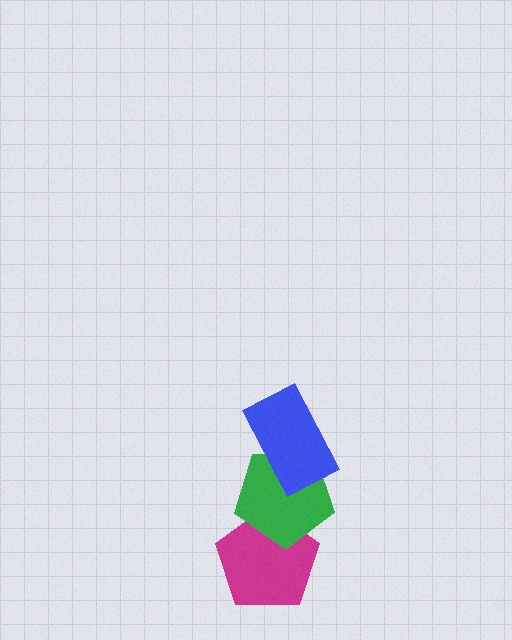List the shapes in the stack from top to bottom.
From top to bottom: the blue rectangle, the green pentagon, the magenta pentagon.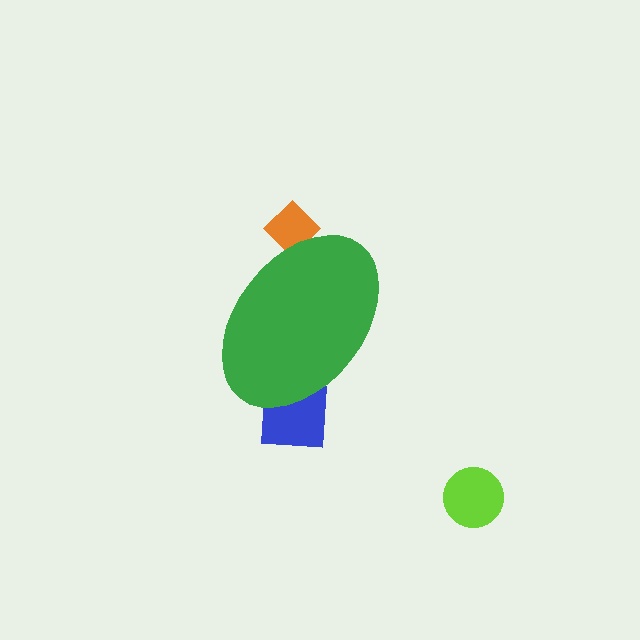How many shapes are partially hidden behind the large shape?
2 shapes are partially hidden.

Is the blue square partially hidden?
Yes, the blue square is partially hidden behind the green ellipse.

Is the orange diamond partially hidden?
Yes, the orange diamond is partially hidden behind the green ellipse.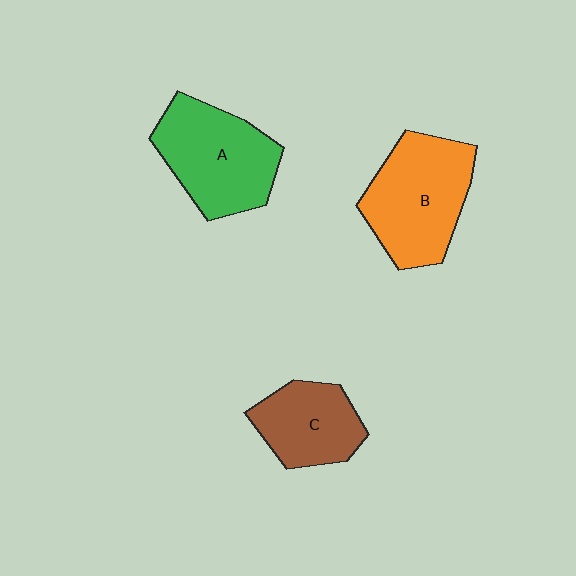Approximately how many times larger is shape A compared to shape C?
Approximately 1.4 times.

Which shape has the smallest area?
Shape C (brown).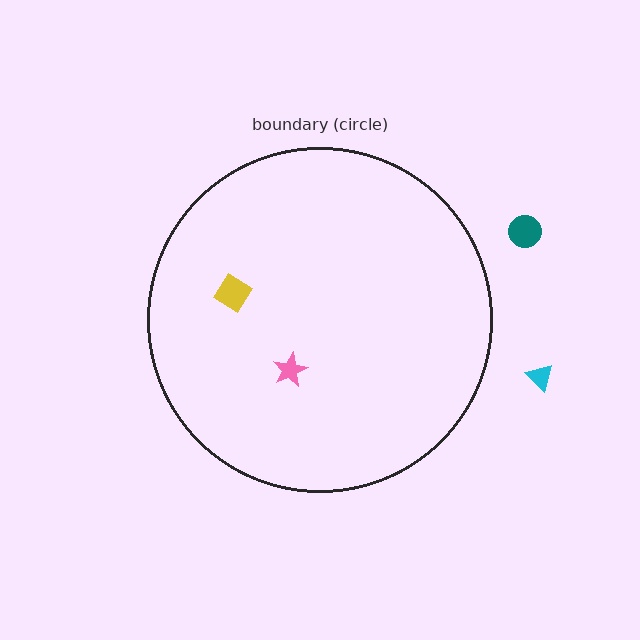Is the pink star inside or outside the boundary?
Inside.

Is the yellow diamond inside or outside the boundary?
Inside.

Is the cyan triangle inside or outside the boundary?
Outside.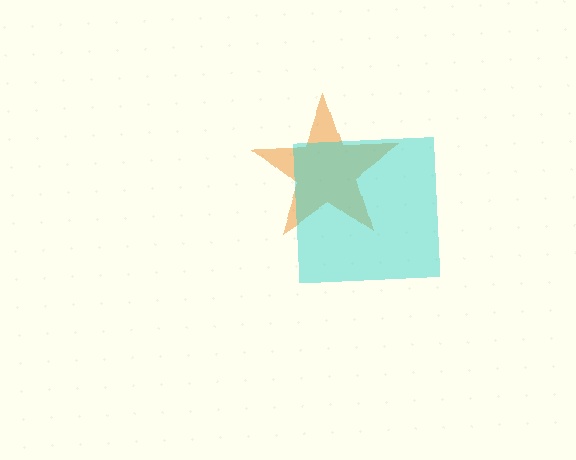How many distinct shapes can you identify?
There are 2 distinct shapes: an orange star, a cyan square.